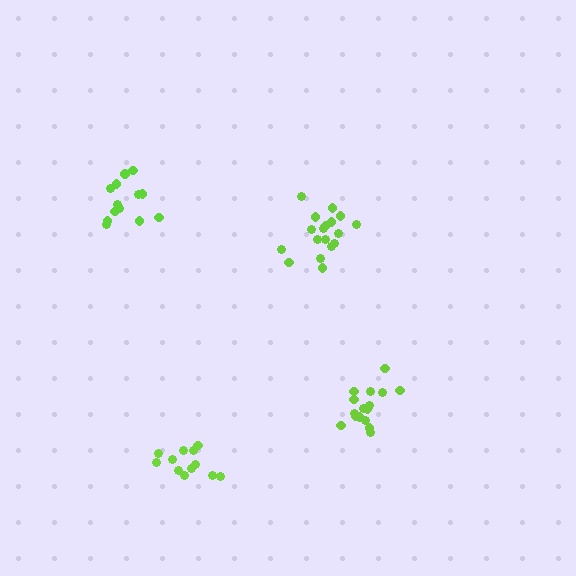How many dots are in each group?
Group 1: 12 dots, Group 2: 13 dots, Group 3: 16 dots, Group 4: 18 dots (59 total).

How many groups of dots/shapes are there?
There are 4 groups.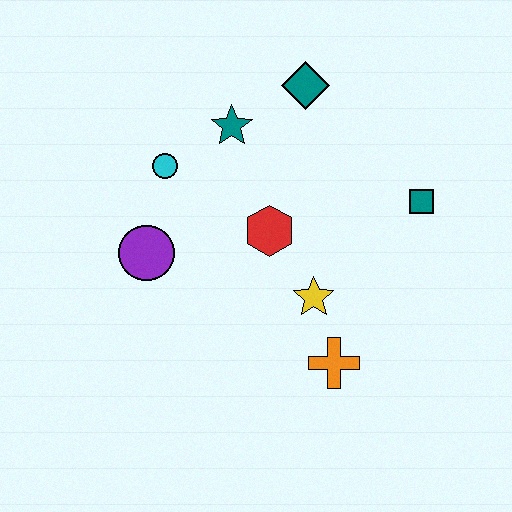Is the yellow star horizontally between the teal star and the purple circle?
No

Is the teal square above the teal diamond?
No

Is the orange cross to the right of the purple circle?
Yes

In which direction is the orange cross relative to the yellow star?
The orange cross is below the yellow star.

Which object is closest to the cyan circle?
The teal star is closest to the cyan circle.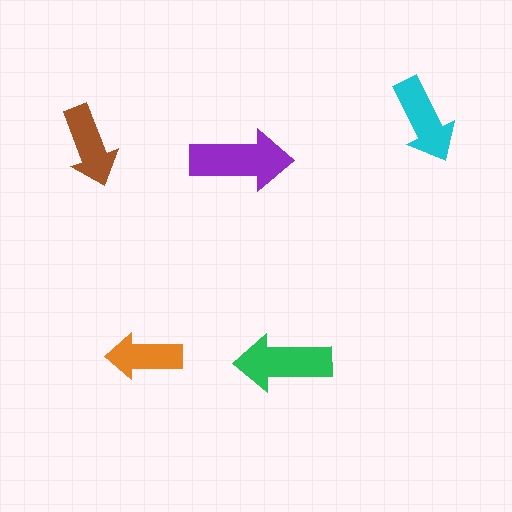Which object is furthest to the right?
The cyan arrow is rightmost.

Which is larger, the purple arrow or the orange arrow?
The purple one.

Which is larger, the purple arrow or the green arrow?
The purple one.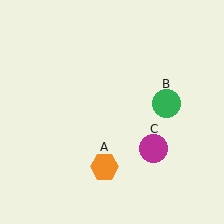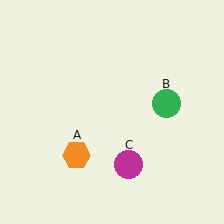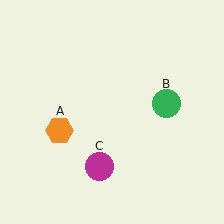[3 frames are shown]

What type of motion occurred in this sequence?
The orange hexagon (object A), magenta circle (object C) rotated clockwise around the center of the scene.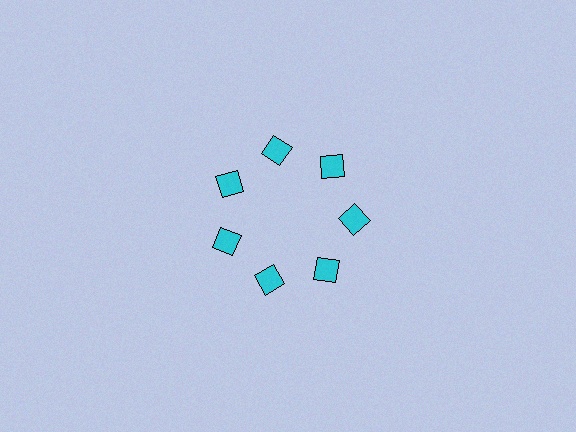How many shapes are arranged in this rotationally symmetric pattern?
There are 7 shapes, arranged in 7 groups of 1.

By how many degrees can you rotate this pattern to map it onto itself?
The pattern maps onto itself every 51 degrees of rotation.